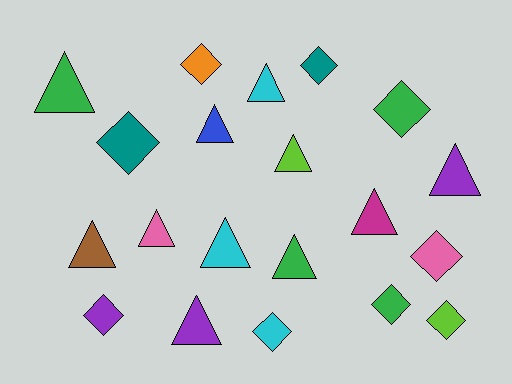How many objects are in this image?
There are 20 objects.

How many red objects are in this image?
There are no red objects.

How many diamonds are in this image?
There are 9 diamonds.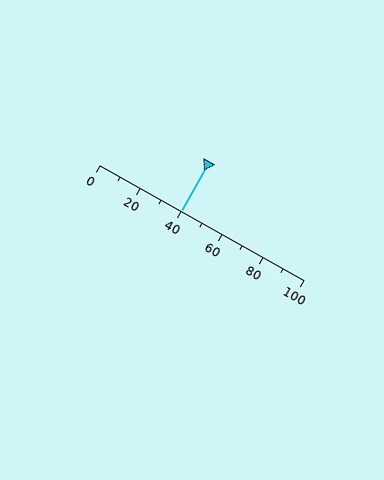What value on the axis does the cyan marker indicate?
The marker indicates approximately 40.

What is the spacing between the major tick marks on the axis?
The major ticks are spaced 20 apart.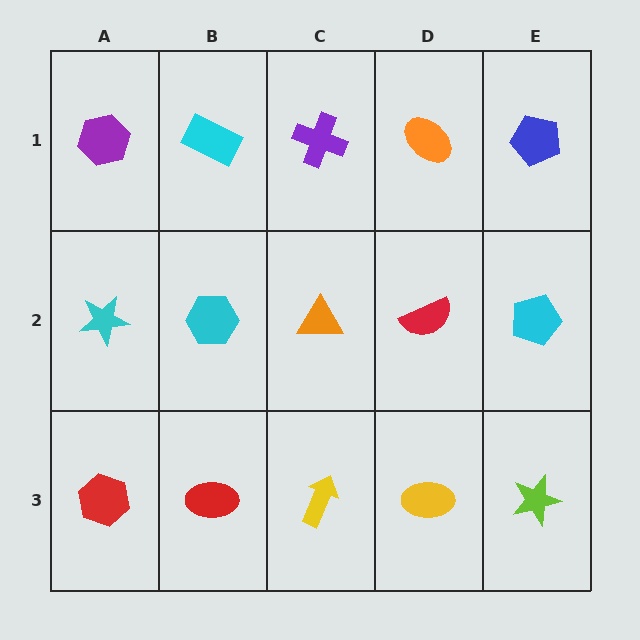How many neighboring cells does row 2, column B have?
4.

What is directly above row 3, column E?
A cyan pentagon.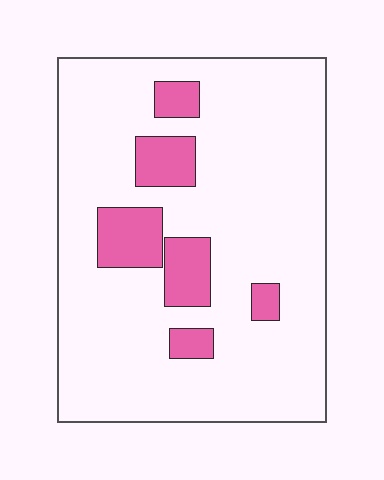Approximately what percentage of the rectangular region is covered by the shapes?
Approximately 15%.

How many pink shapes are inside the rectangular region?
6.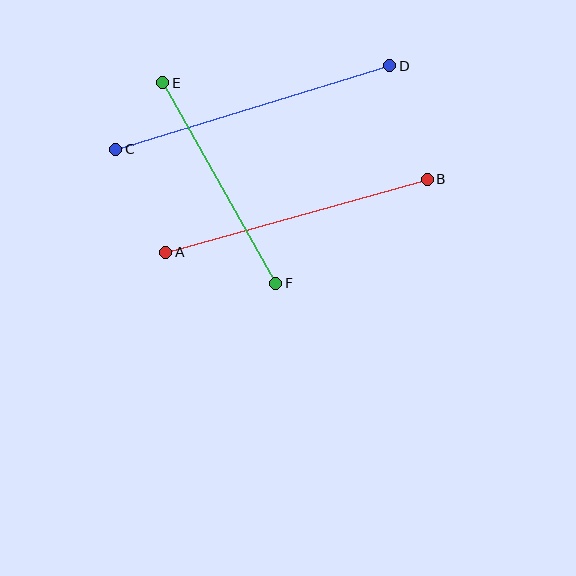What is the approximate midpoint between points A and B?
The midpoint is at approximately (297, 216) pixels.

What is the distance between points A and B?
The distance is approximately 272 pixels.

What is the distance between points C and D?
The distance is approximately 286 pixels.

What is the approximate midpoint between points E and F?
The midpoint is at approximately (219, 183) pixels.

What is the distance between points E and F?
The distance is approximately 230 pixels.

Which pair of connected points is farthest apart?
Points C and D are farthest apart.